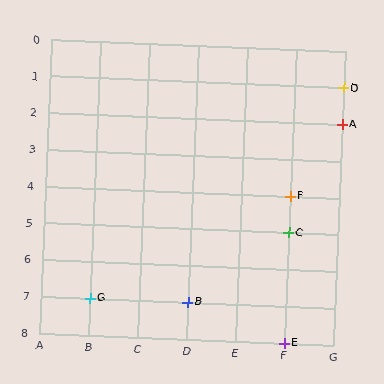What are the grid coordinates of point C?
Point C is at grid coordinates (F, 5).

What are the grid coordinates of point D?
Point D is at grid coordinates (G, 1).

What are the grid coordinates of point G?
Point G is at grid coordinates (B, 7).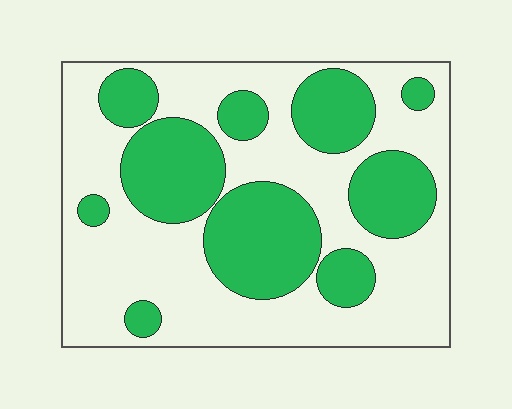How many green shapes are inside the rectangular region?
10.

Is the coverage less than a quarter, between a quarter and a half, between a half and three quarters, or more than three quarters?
Between a quarter and a half.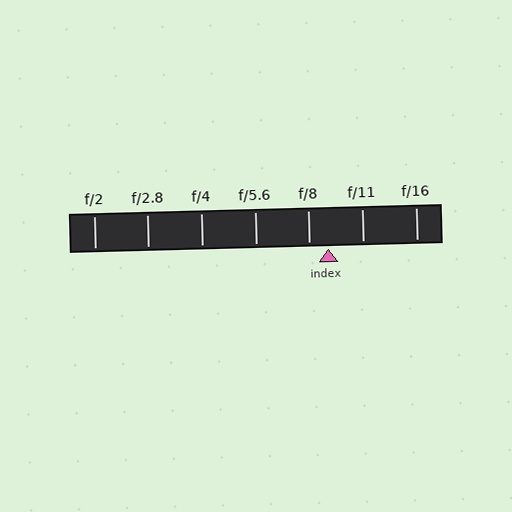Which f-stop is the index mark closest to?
The index mark is closest to f/8.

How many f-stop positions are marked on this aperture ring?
There are 7 f-stop positions marked.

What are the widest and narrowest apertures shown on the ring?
The widest aperture shown is f/2 and the narrowest is f/16.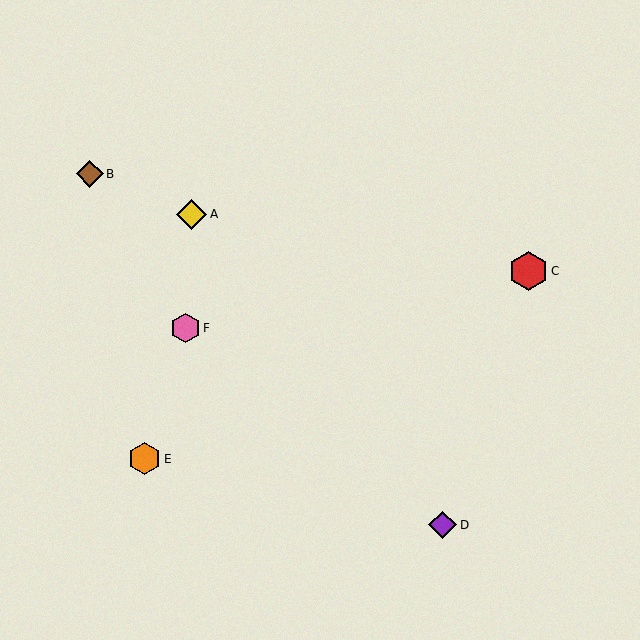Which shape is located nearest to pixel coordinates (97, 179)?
The brown diamond (labeled B) at (90, 174) is nearest to that location.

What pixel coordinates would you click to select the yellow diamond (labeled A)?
Click at (192, 214) to select the yellow diamond A.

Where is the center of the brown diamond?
The center of the brown diamond is at (90, 174).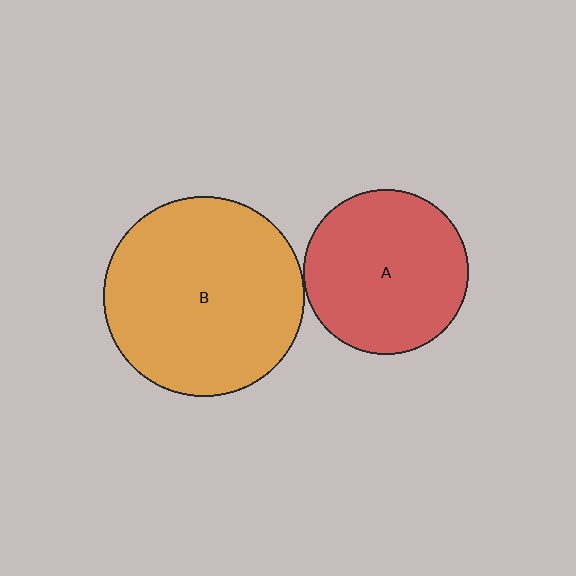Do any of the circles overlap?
No, none of the circles overlap.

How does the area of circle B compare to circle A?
Approximately 1.5 times.